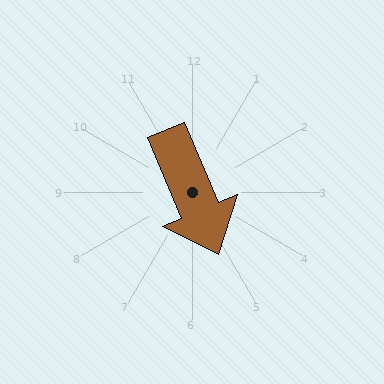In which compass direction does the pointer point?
Southeast.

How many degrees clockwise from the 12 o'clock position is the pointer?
Approximately 157 degrees.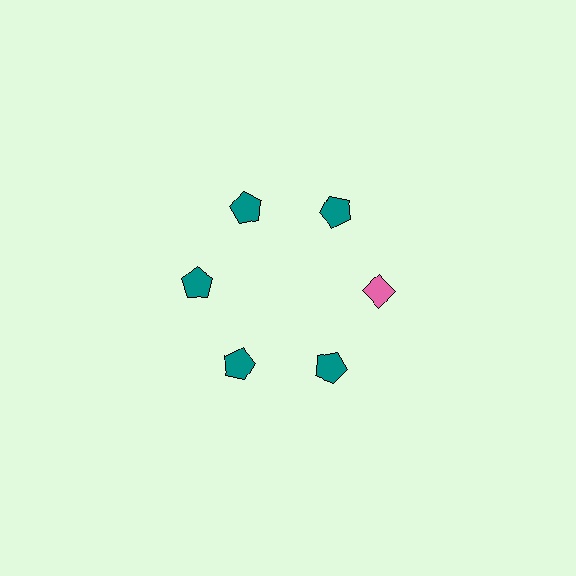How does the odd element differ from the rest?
It differs in both color (pink instead of teal) and shape (diamond instead of pentagon).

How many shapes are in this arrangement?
There are 6 shapes arranged in a ring pattern.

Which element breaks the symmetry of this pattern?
The pink diamond at roughly the 3 o'clock position breaks the symmetry. All other shapes are teal pentagons.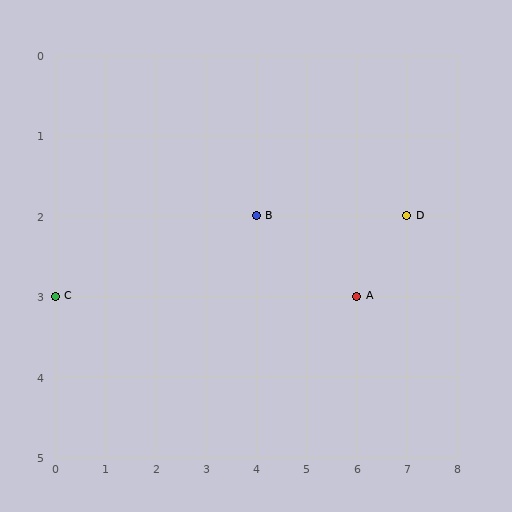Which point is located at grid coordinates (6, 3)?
Point A is at (6, 3).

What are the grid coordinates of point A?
Point A is at grid coordinates (6, 3).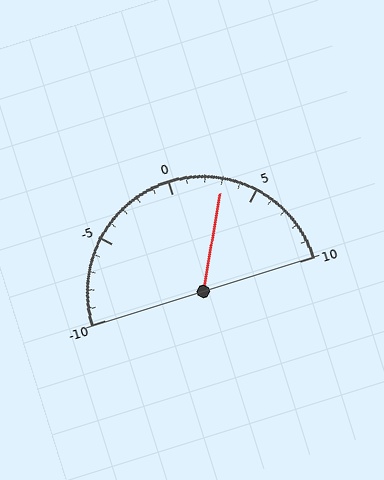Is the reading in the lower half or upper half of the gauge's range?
The reading is in the upper half of the range (-10 to 10).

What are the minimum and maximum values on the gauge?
The gauge ranges from -10 to 10.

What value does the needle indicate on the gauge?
The needle indicates approximately 3.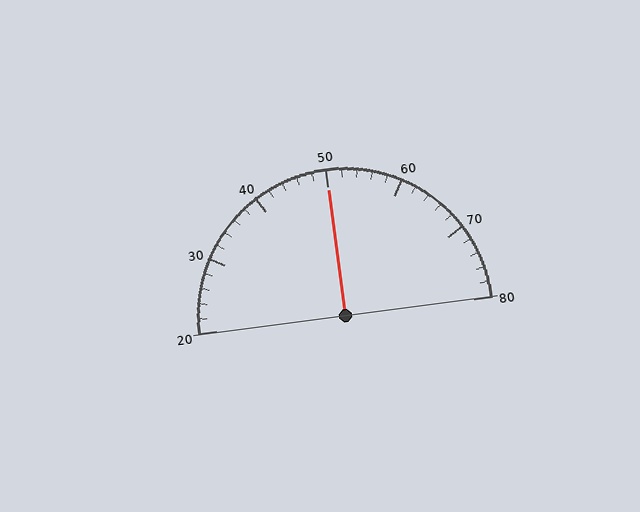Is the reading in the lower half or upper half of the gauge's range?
The reading is in the upper half of the range (20 to 80).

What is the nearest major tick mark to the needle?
The nearest major tick mark is 50.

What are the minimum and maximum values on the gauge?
The gauge ranges from 20 to 80.